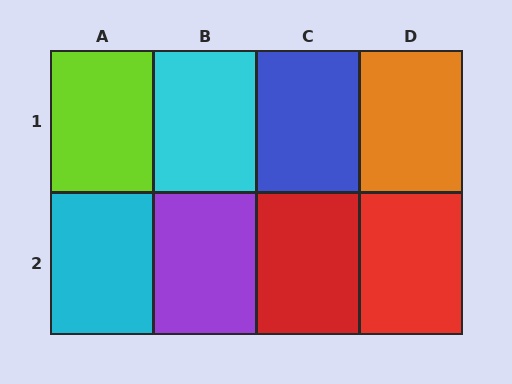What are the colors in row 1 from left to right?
Lime, cyan, blue, orange.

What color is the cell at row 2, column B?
Purple.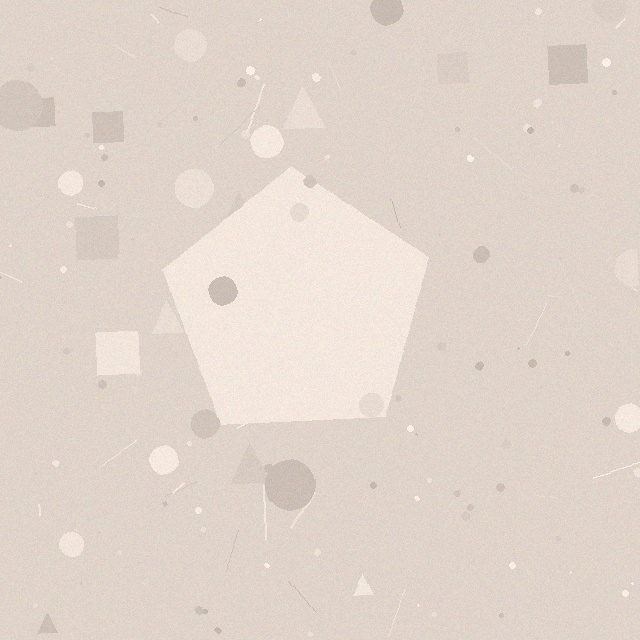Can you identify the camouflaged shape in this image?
The camouflaged shape is a pentagon.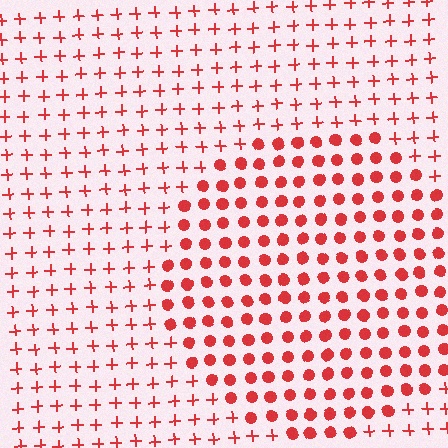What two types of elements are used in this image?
The image uses circles inside the circle region and plus signs outside it.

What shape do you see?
I see a circle.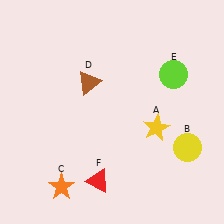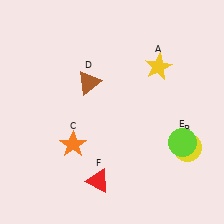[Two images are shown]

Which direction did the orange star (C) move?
The orange star (C) moved up.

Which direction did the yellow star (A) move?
The yellow star (A) moved up.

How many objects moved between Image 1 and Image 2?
3 objects moved between the two images.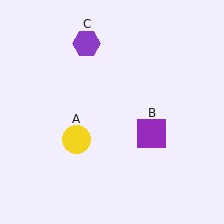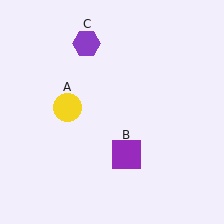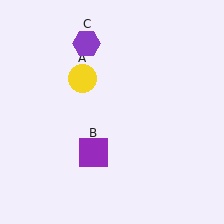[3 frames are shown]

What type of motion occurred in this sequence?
The yellow circle (object A), purple square (object B) rotated clockwise around the center of the scene.